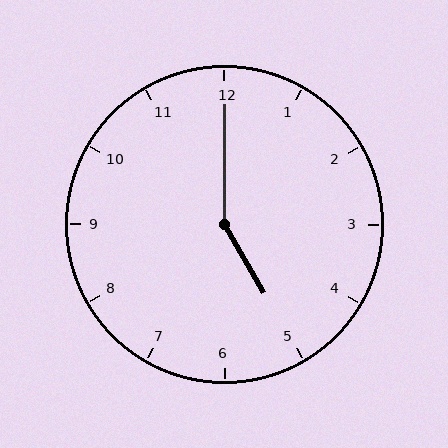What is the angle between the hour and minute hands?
Approximately 150 degrees.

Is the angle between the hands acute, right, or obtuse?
It is obtuse.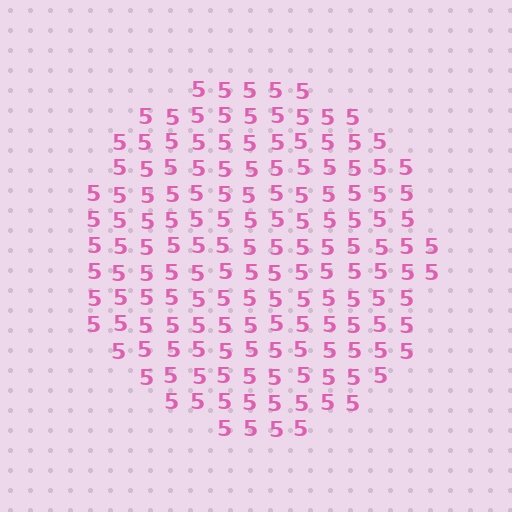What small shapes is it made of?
It is made of small digit 5's.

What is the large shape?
The large shape is a circle.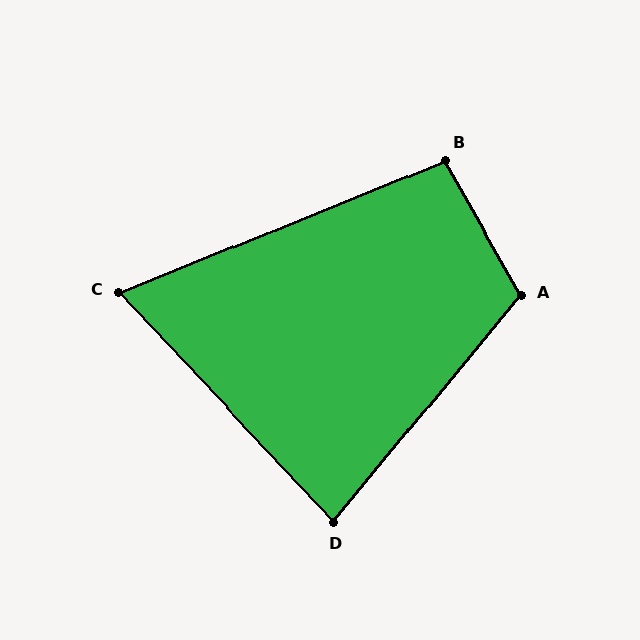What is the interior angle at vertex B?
Approximately 97 degrees (obtuse).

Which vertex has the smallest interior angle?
C, at approximately 69 degrees.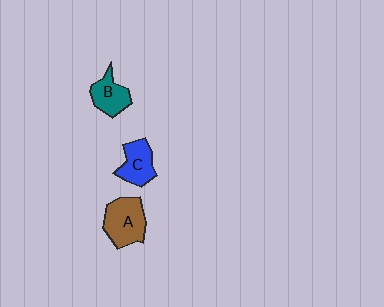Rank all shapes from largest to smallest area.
From largest to smallest: A (brown), C (blue), B (teal).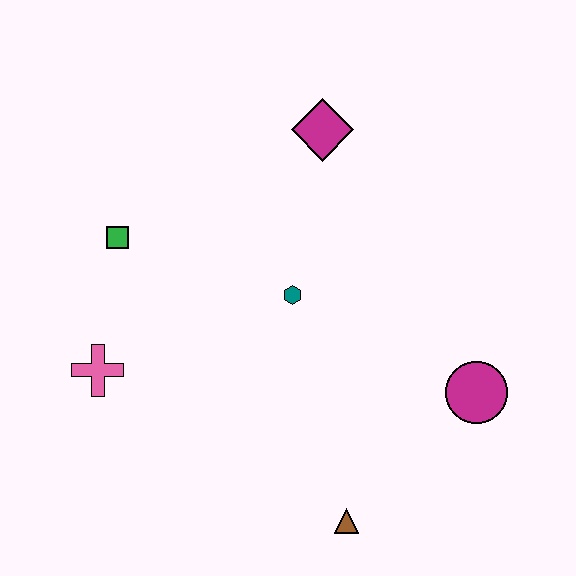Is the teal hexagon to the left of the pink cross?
No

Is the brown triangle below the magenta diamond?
Yes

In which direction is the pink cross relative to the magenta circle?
The pink cross is to the left of the magenta circle.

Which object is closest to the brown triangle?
The magenta circle is closest to the brown triangle.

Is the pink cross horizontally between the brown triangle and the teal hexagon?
No